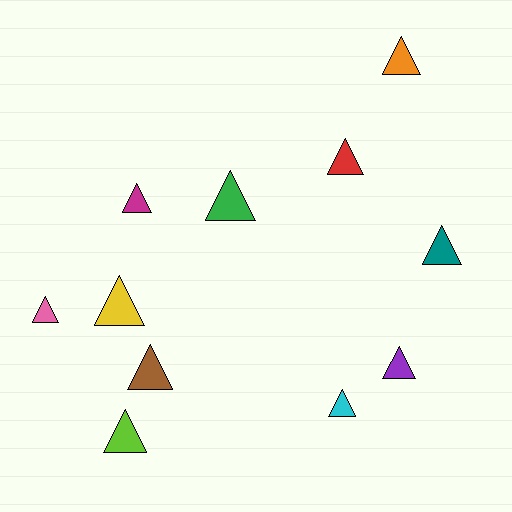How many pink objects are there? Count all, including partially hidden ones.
There is 1 pink object.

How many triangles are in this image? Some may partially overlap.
There are 11 triangles.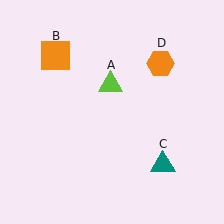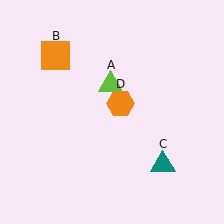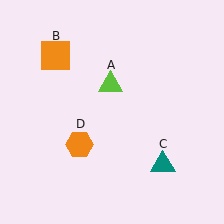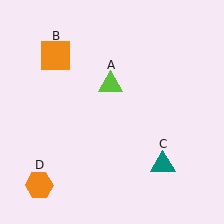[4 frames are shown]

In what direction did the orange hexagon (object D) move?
The orange hexagon (object D) moved down and to the left.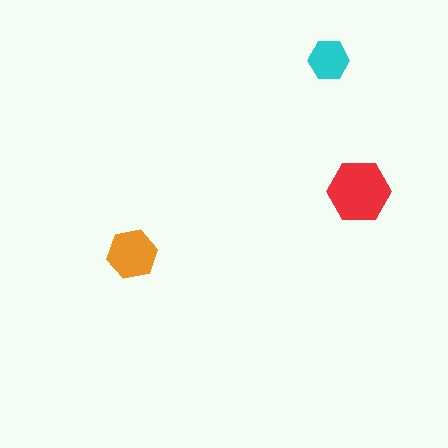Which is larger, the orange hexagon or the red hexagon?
The red one.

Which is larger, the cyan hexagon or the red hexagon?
The red one.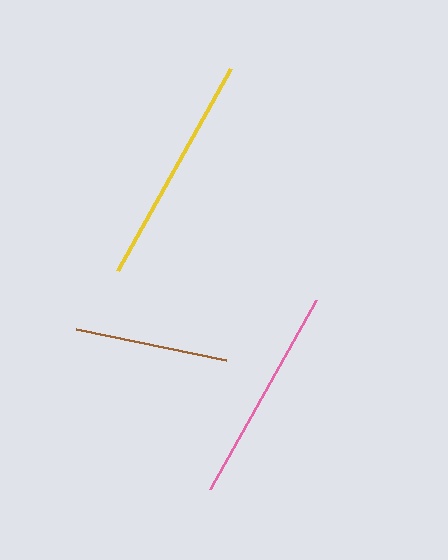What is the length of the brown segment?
The brown segment is approximately 153 pixels long.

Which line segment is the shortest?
The brown line is the shortest at approximately 153 pixels.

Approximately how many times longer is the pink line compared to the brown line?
The pink line is approximately 1.4 times the length of the brown line.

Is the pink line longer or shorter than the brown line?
The pink line is longer than the brown line.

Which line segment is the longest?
The yellow line is the longest at approximately 232 pixels.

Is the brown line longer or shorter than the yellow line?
The yellow line is longer than the brown line.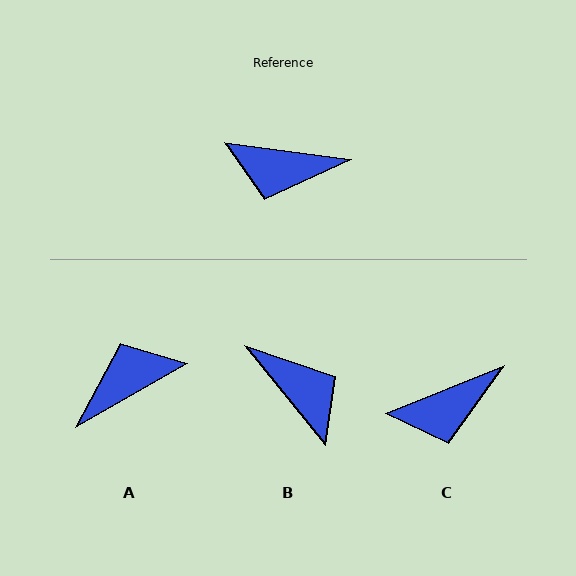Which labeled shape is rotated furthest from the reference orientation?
A, about 143 degrees away.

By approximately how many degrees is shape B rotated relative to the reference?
Approximately 136 degrees counter-clockwise.